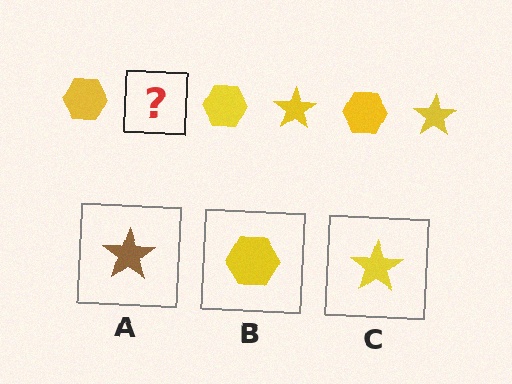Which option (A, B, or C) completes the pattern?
C.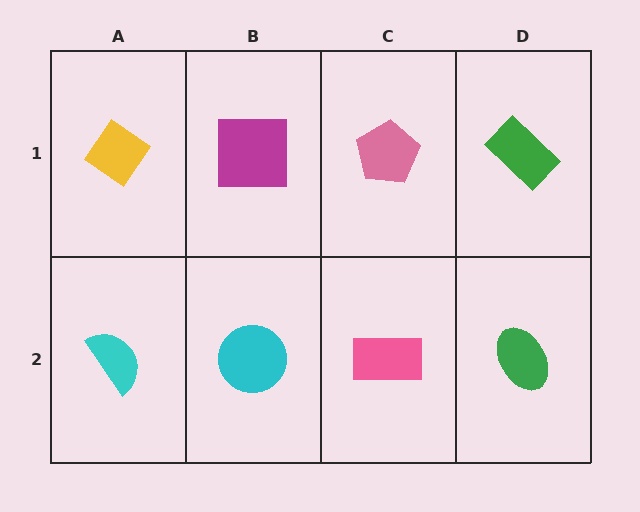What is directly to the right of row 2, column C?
A green ellipse.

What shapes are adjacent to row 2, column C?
A pink pentagon (row 1, column C), a cyan circle (row 2, column B), a green ellipse (row 2, column D).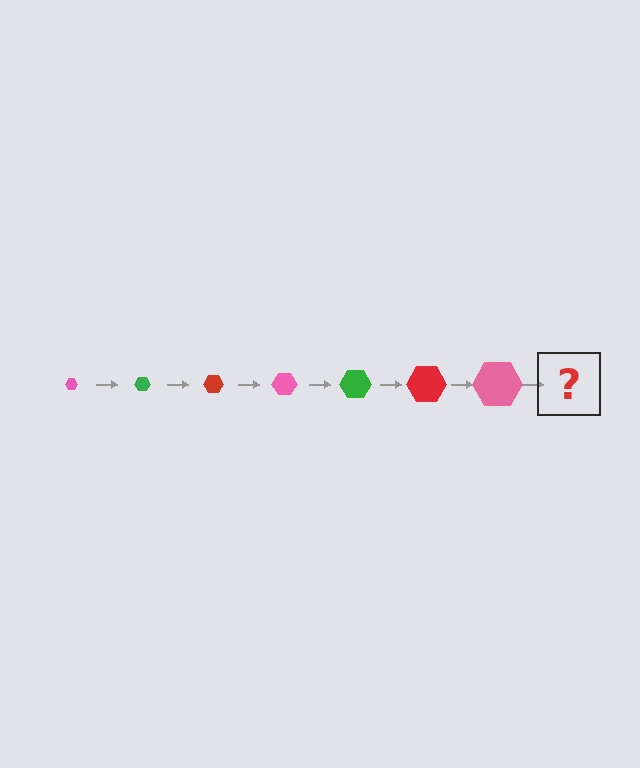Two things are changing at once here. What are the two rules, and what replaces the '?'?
The two rules are that the hexagon grows larger each step and the color cycles through pink, green, and red. The '?' should be a green hexagon, larger than the previous one.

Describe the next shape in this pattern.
It should be a green hexagon, larger than the previous one.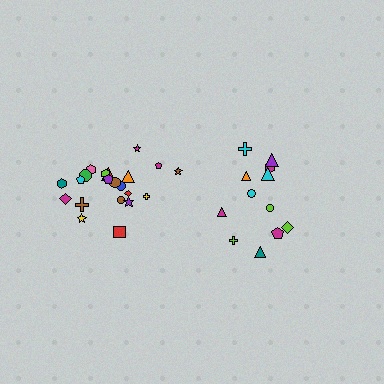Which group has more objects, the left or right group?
The left group.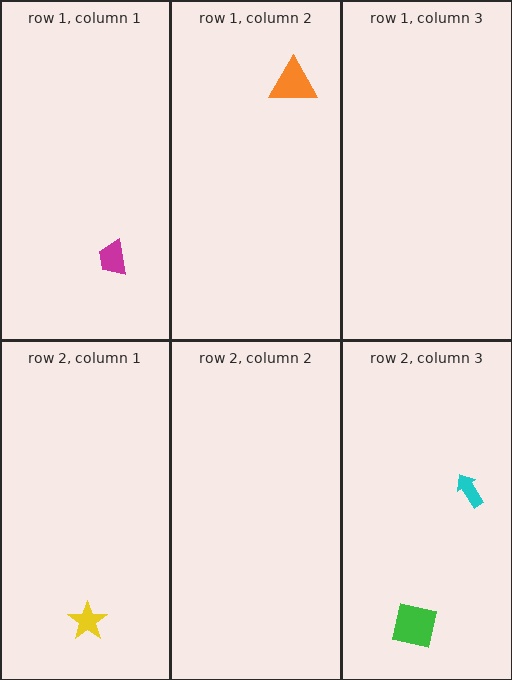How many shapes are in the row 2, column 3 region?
2.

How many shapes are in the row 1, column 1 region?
1.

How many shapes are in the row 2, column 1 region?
1.